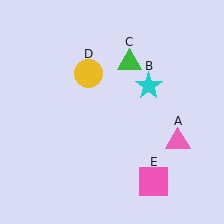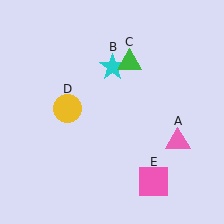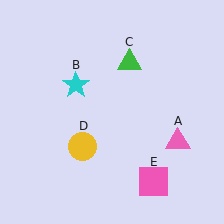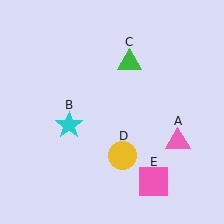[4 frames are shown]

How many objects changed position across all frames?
2 objects changed position: cyan star (object B), yellow circle (object D).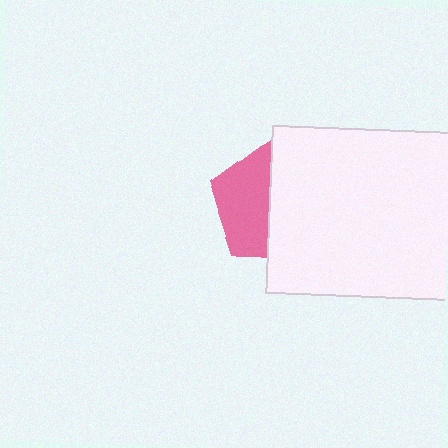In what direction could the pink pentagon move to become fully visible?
The pink pentagon could move left. That would shift it out from behind the white rectangle entirely.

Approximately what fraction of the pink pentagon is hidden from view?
Roughly 55% of the pink pentagon is hidden behind the white rectangle.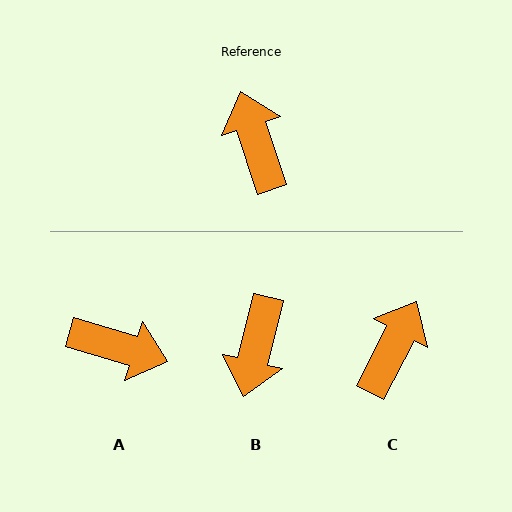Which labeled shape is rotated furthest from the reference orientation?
B, about 148 degrees away.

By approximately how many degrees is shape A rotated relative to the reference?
Approximately 125 degrees clockwise.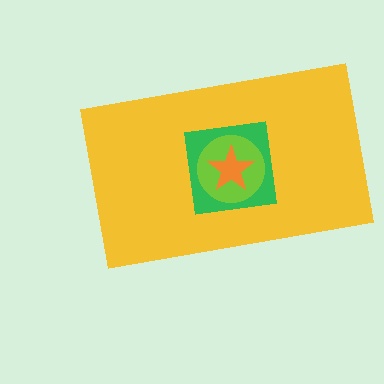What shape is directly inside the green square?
The lime circle.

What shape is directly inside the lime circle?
The orange star.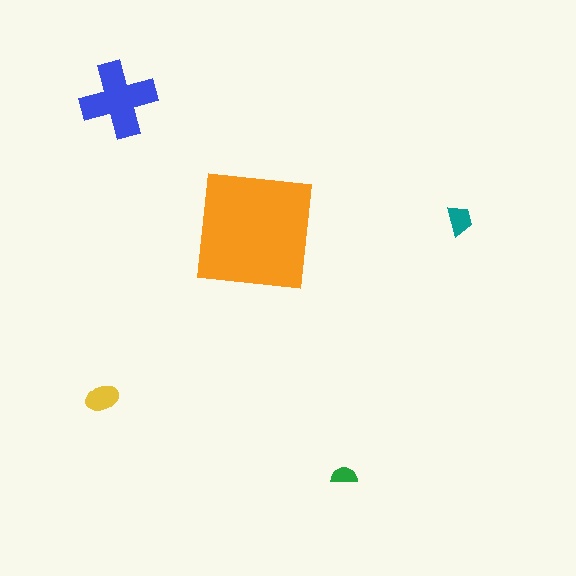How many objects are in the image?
There are 5 objects in the image.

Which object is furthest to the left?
The yellow ellipse is leftmost.